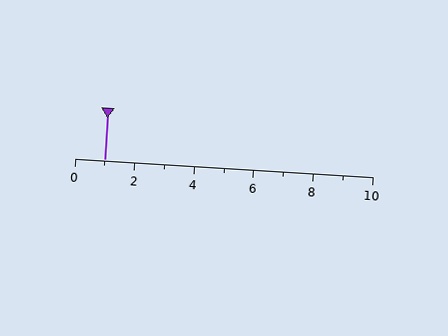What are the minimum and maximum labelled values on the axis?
The axis runs from 0 to 10.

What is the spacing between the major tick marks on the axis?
The major ticks are spaced 2 apart.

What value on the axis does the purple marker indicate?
The marker indicates approximately 1.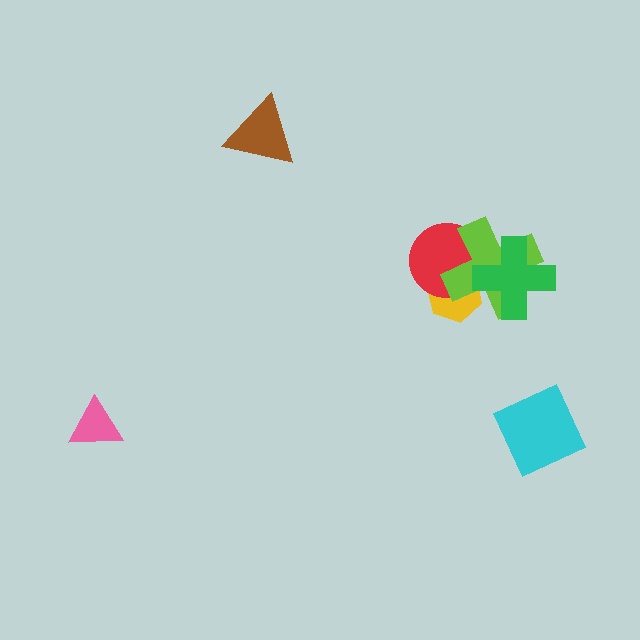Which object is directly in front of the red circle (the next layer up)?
The lime cross is directly in front of the red circle.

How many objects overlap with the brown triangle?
0 objects overlap with the brown triangle.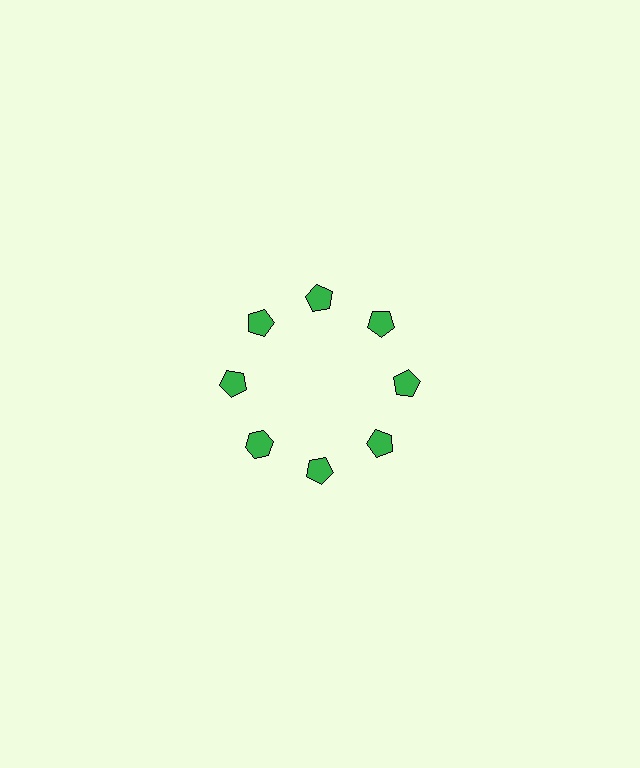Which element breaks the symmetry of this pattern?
The green hexagon at roughly the 8 o'clock position breaks the symmetry. All other shapes are green pentagons.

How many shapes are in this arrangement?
There are 8 shapes arranged in a ring pattern.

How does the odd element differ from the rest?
It has a different shape: hexagon instead of pentagon.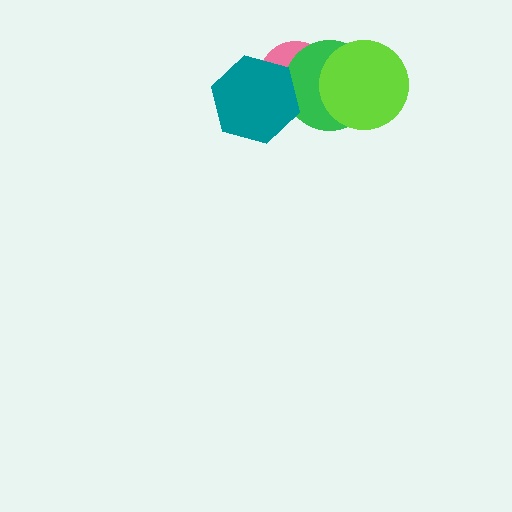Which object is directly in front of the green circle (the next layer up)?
The lime circle is directly in front of the green circle.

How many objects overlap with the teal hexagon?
2 objects overlap with the teal hexagon.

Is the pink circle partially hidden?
Yes, it is partially covered by another shape.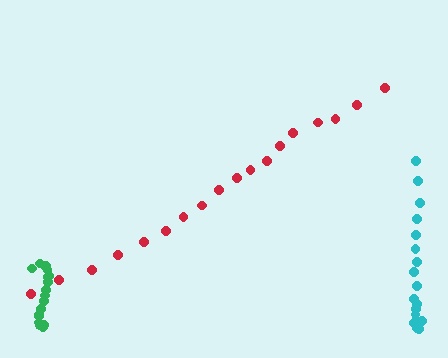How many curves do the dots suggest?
There are 3 distinct paths.